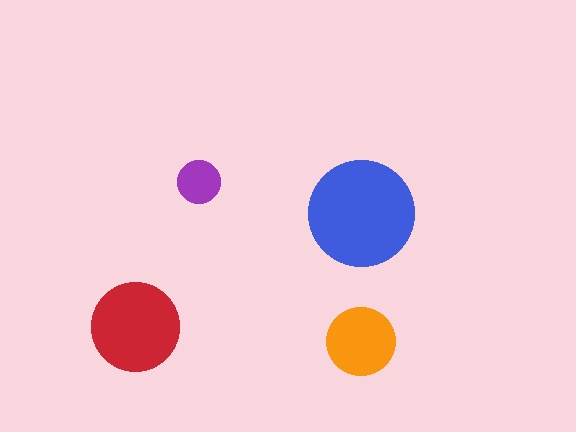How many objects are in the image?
There are 4 objects in the image.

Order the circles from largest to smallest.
the blue one, the red one, the orange one, the purple one.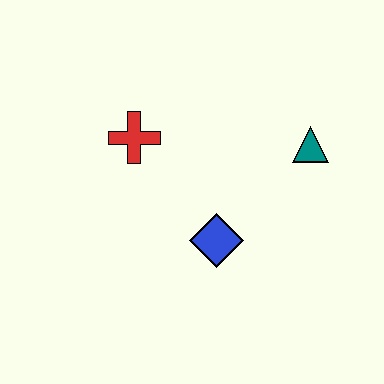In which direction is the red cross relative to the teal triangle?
The red cross is to the left of the teal triangle.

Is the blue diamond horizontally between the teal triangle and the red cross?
Yes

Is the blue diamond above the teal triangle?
No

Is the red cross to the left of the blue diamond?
Yes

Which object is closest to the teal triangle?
The blue diamond is closest to the teal triangle.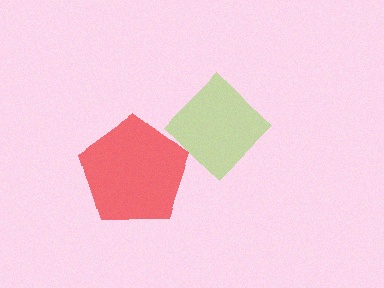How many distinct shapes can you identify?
There are 2 distinct shapes: a lime diamond, a red pentagon.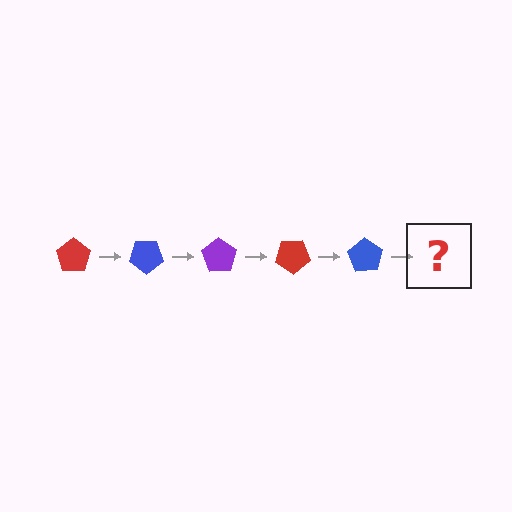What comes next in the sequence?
The next element should be a purple pentagon, rotated 175 degrees from the start.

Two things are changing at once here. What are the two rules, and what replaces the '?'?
The two rules are that it rotates 35 degrees each step and the color cycles through red, blue, and purple. The '?' should be a purple pentagon, rotated 175 degrees from the start.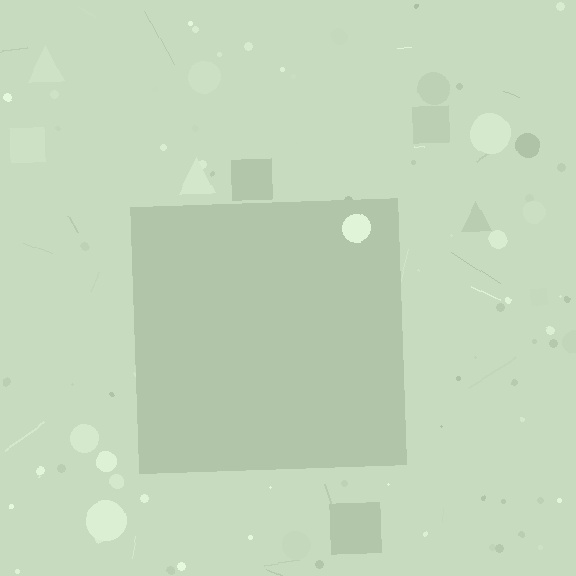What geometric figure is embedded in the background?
A square is embedded in the background.